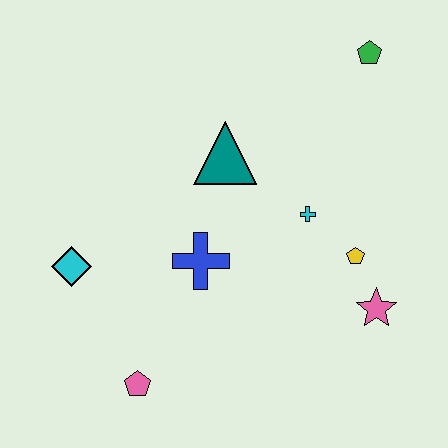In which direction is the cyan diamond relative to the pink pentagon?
The cyan diamond is above the pink pentagon.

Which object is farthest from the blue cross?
The green pentagon is farthest from the blue cross.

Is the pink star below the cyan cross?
Yes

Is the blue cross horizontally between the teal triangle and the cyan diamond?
Yes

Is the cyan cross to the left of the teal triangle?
No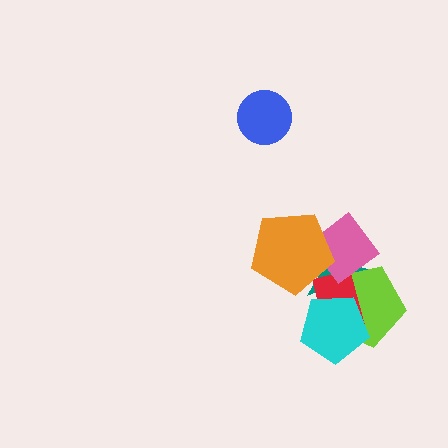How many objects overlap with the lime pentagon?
3 objects overlap with the lime pentagon.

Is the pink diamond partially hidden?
Yes, it is partially covered by another shape.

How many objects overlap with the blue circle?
0 objects overlap with the blue circle.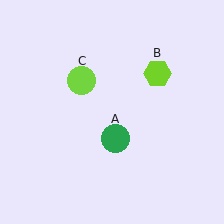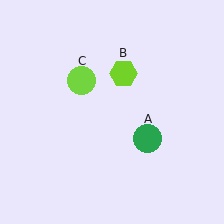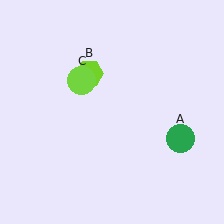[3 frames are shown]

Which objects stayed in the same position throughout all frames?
Lime circle (object C) remained stationary.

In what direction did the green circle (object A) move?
The green circle (object A) moved right.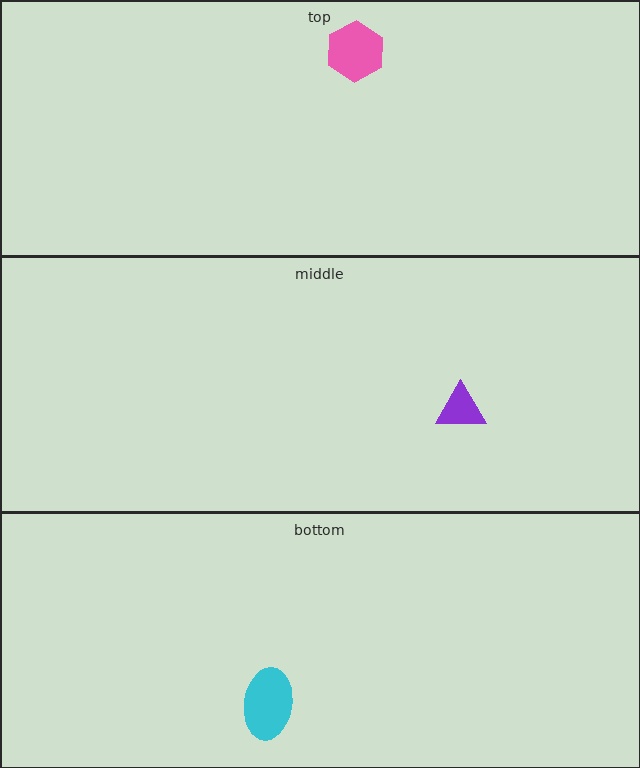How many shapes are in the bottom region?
1.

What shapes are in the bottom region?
The cyan ellipse.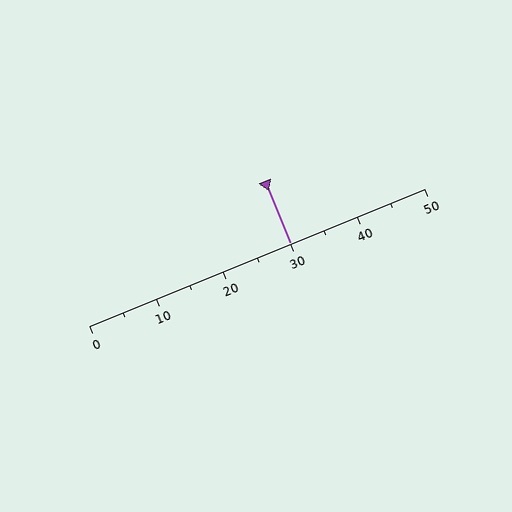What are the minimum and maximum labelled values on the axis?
The axis runs from 0 to 50.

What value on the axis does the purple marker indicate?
The marker indicates approximately 30.